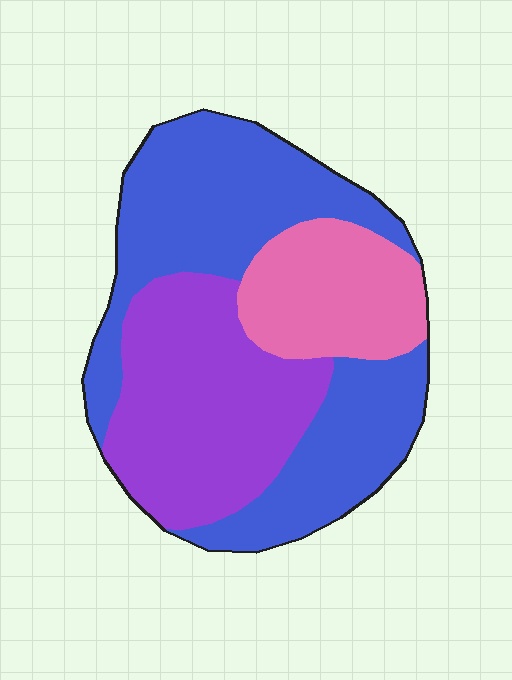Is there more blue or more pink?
Blue.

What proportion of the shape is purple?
Purple covers around 35% of the shape.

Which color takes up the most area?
Blue, at roughly 50%.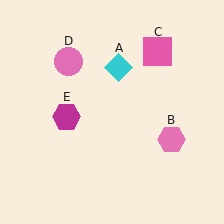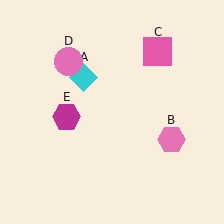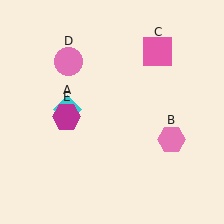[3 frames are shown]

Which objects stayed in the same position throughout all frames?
Pink hexagon (object B) and pink square (object C) and pink circle (object D) and magenta hexagon (object E) remained stationary.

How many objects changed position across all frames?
1 object changed position: cyan diamond (object A).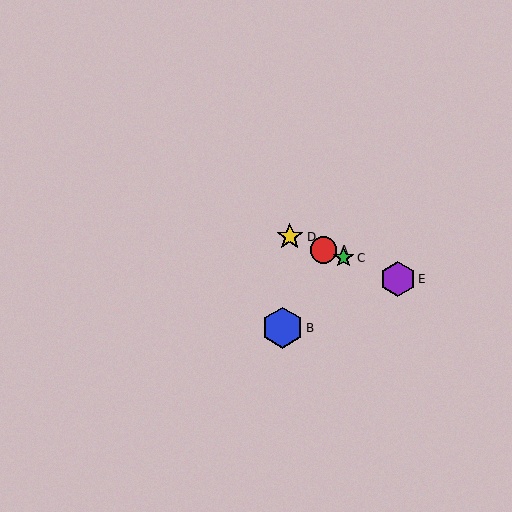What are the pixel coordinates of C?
Object C is at (343, 258).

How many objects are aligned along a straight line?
4 objects (A, C, D, E) are aligned along a straight line.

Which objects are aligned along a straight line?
Objects A, C, D, E are aligned along a straight line.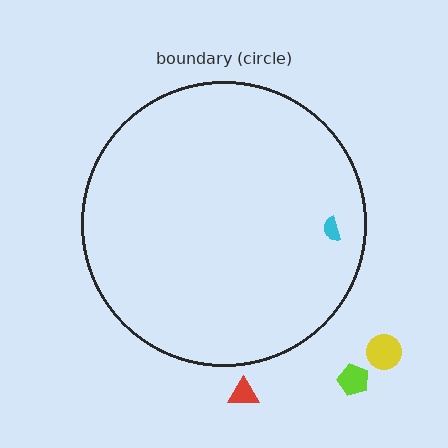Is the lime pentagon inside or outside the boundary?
Outside.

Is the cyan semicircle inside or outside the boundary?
Inside.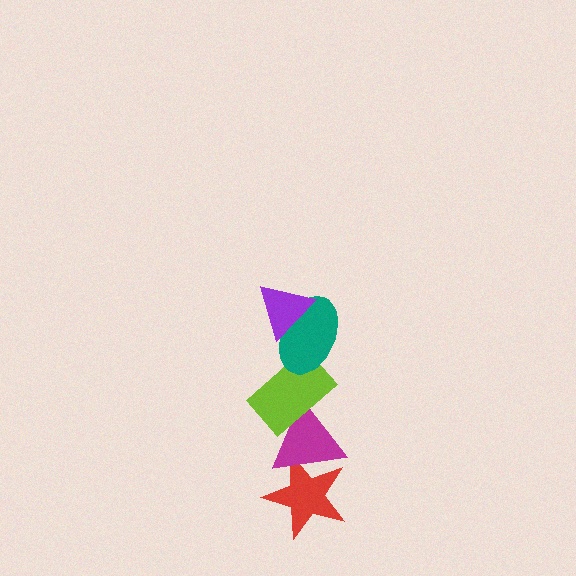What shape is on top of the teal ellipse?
The purple triangle is on top of the teal ellipse.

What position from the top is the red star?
The red star is 5th from the top.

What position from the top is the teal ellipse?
The teal ellipse is 2nd from the top.